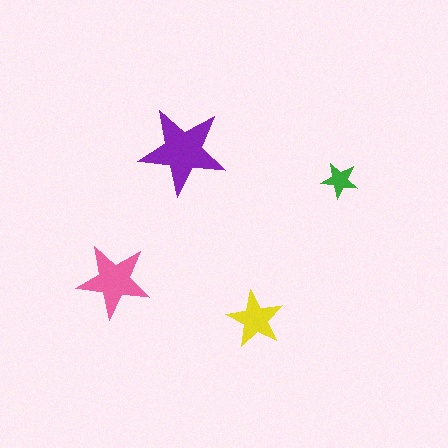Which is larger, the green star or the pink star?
The pink one.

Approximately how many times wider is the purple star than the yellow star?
About 1.5 times wider.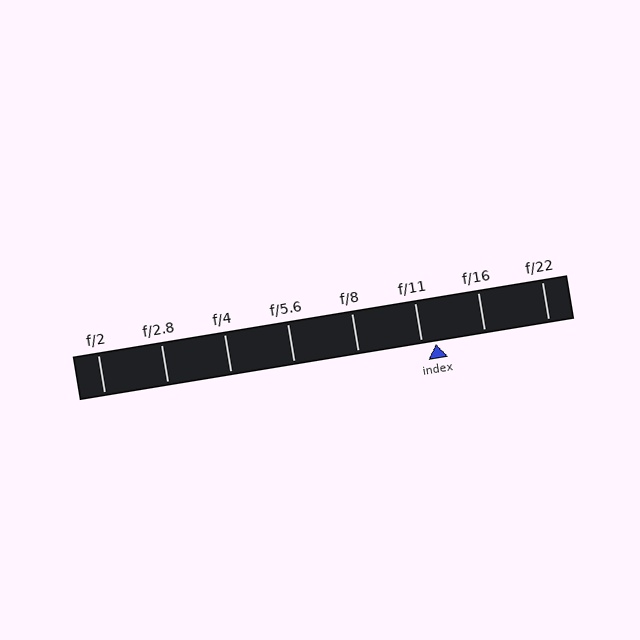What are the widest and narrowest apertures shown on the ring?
The widest aperture shown is f/2 and the narrowest is f/22.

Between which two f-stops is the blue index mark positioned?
The index mark is between f/11 and f/16.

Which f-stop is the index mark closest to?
The index mark is closest to f/11.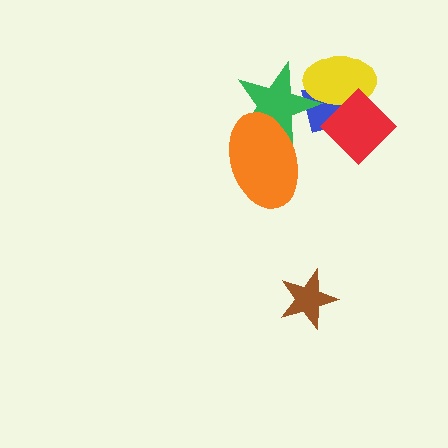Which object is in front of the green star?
The orange ellipse is in front of the green star.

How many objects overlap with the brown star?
0 objects overlap with the brown star.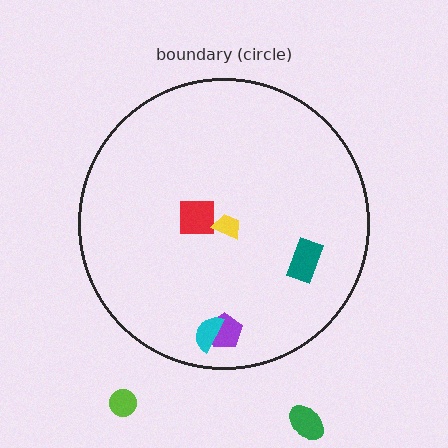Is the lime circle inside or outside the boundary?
Outside.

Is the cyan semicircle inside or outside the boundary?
Inside.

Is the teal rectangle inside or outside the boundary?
Inside.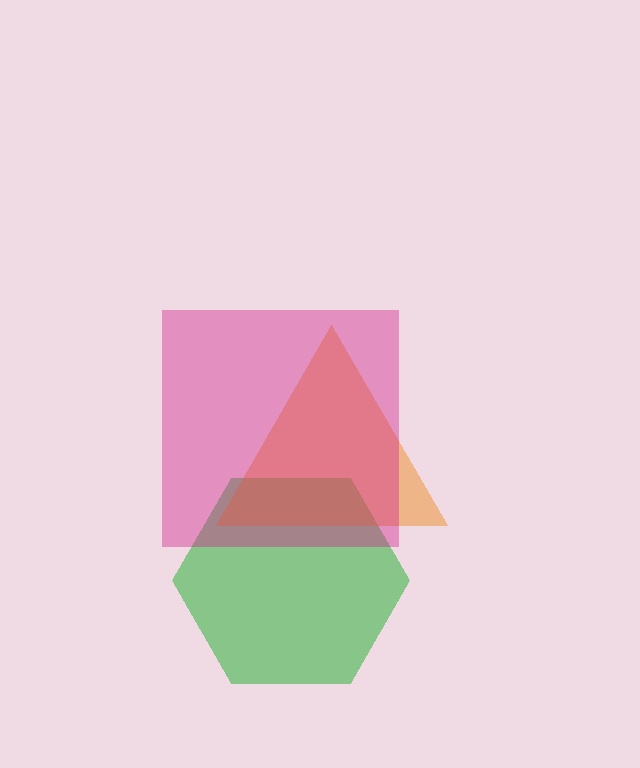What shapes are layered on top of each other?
The layered shapes are: a green hexagon, an orange triangle, a magenta square.